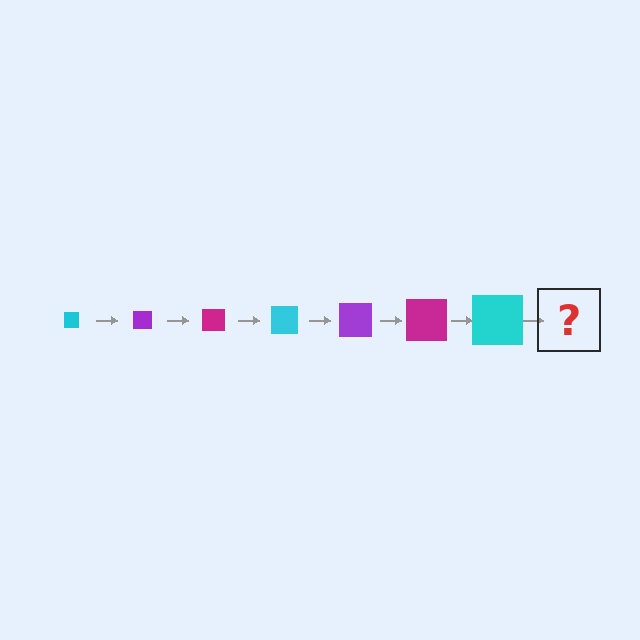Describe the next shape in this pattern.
It should be a purple square, larger than the previous one.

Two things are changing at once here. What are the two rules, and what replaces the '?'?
The two rules are that the square grows larger each step and the color cycles through cyan, purple, and magenta. The '?' should be a purple square, larger than the previous one.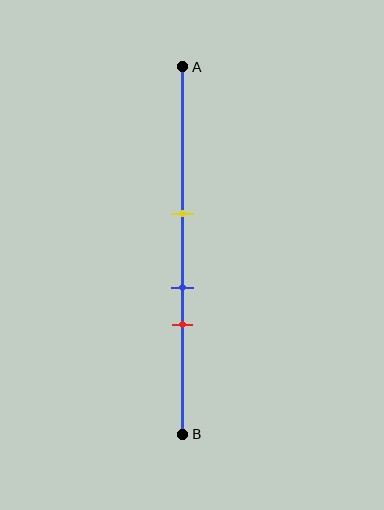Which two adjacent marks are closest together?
The blue and red marks are the closest adjacent pair.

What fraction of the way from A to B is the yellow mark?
The yellow mark is approximately 40% (0.4) of the way from A to B.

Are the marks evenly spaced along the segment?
Yes, the marks are approximately evenly spaced.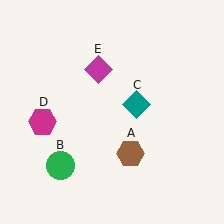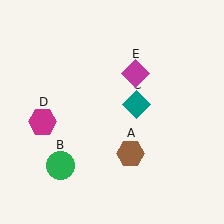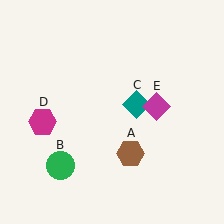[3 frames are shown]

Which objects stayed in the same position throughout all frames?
Brown hexagon (object A) and green circle (object B) and teal diamond (object C) and magenta hexagon (object D) remained stationary.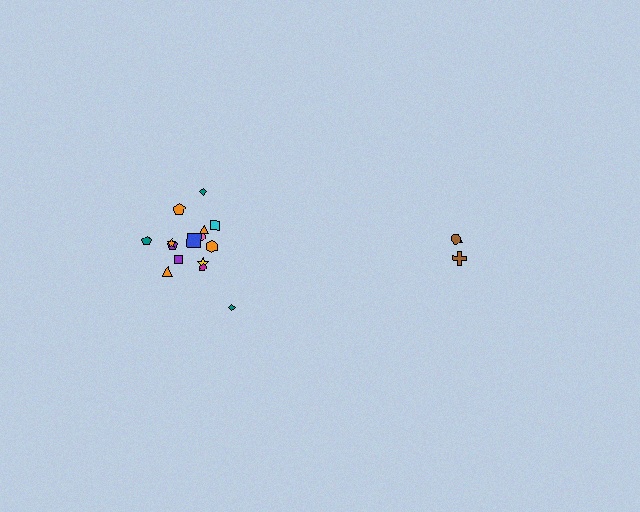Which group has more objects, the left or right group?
The left group.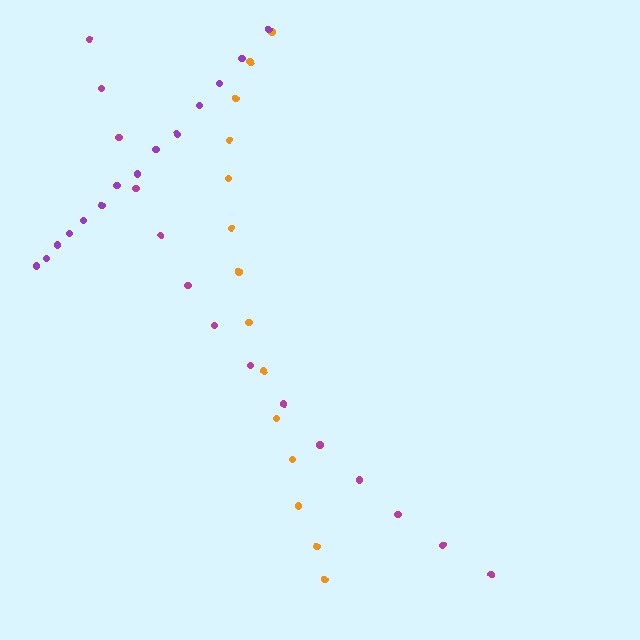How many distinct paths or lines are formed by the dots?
There are 3 distinct paths.